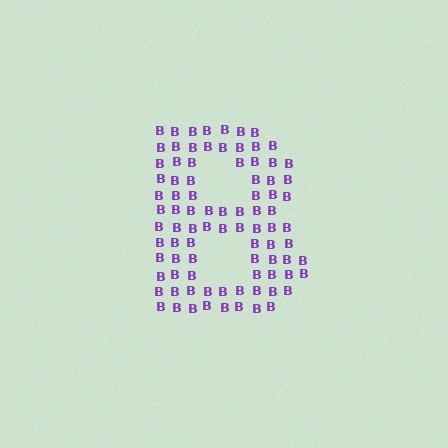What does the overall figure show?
The overall figure shows the letter B.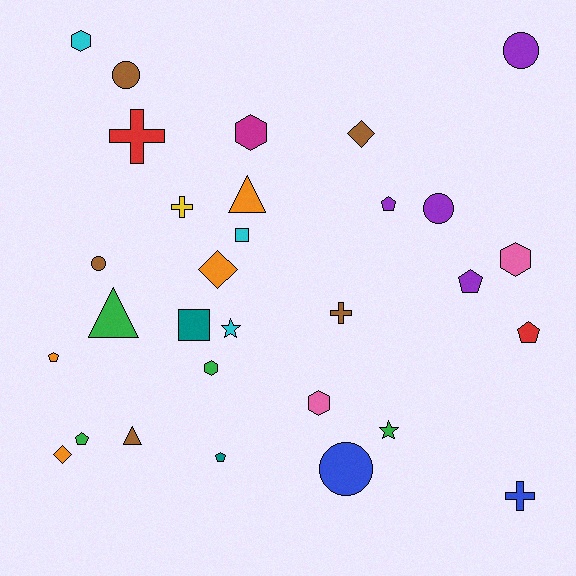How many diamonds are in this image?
There are 3 diamonds.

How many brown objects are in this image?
There are 5 brown objects.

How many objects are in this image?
There are 30 objects.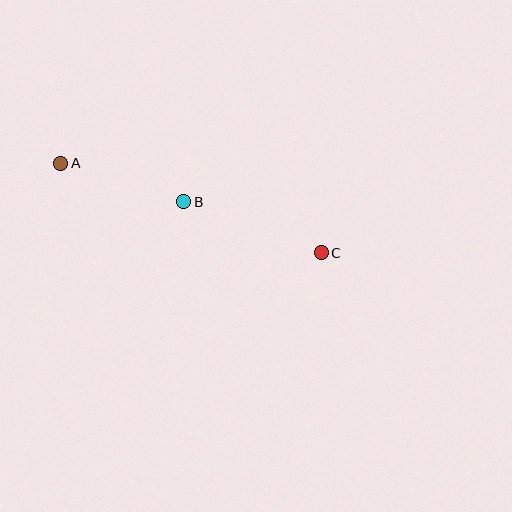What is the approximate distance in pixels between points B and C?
The distance between B and C is approximately 147 pixels.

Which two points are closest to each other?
Points A and B are closest to each other.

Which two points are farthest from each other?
Points A and C are farthest from each other.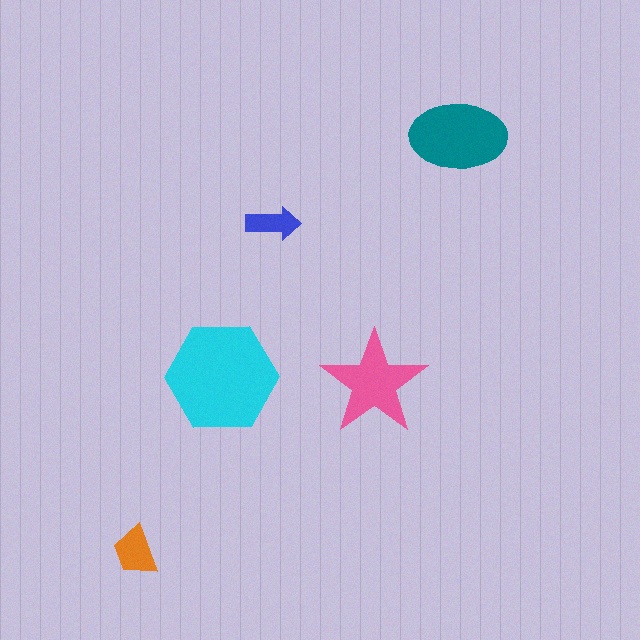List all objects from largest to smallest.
The cyan hexagon, the teal ellipse, the pink star, the orange trapezoid, the blue arrow.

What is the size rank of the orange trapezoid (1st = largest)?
4th.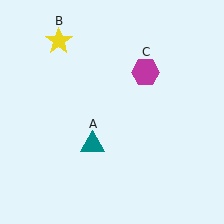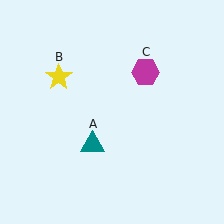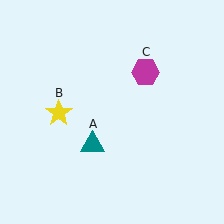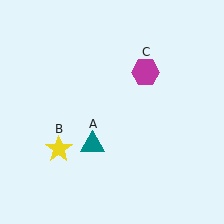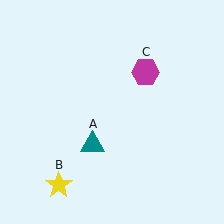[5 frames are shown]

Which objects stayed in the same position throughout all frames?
Teal triangle (object A) and magenta hexagon (object C) remained stationary.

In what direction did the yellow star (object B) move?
The yellow star (object B) moved down.